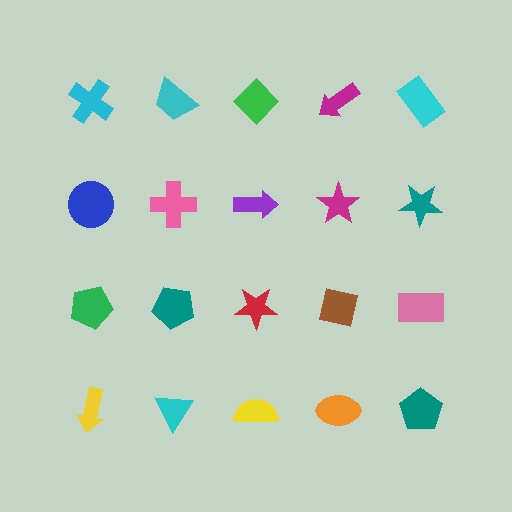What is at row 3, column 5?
A pink rectangle.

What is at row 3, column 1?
A green pentagon.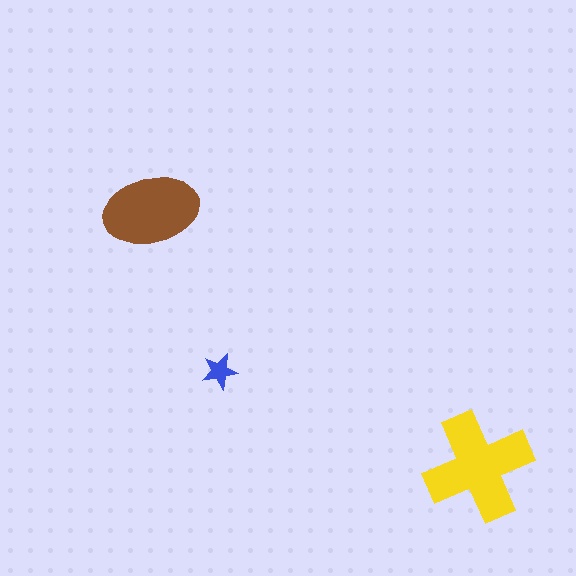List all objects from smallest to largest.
The blue star, the brown ellipse, the yellow cross.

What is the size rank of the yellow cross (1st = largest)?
1st.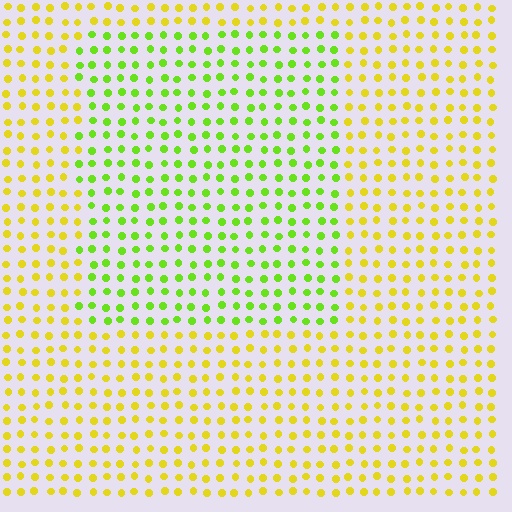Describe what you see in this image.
The image is filled with small yellow elements in a uniform arrangement. A rectangle-shaped region is visible where the elements are tinted to a slightly different hue, forming a subtle color boundary.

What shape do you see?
I see a rectangle.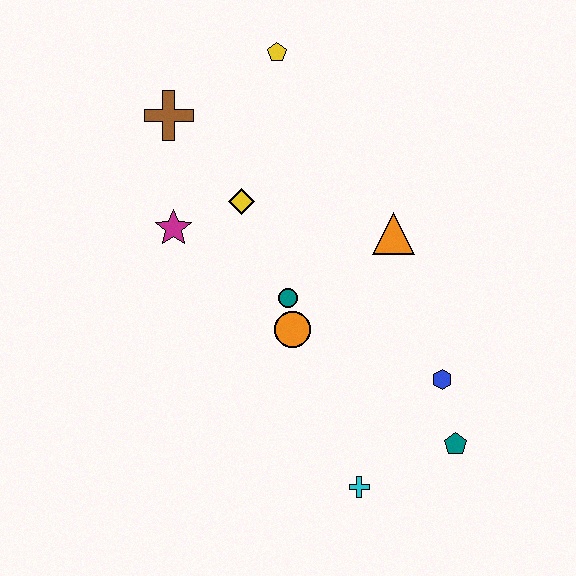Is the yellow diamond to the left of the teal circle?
Yes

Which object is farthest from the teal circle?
The yellow pentagon is farthest from the teal circle.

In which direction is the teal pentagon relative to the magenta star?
The teal pentagon is to the right of the magenta star.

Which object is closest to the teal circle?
The orange circle is closest to the teal circle.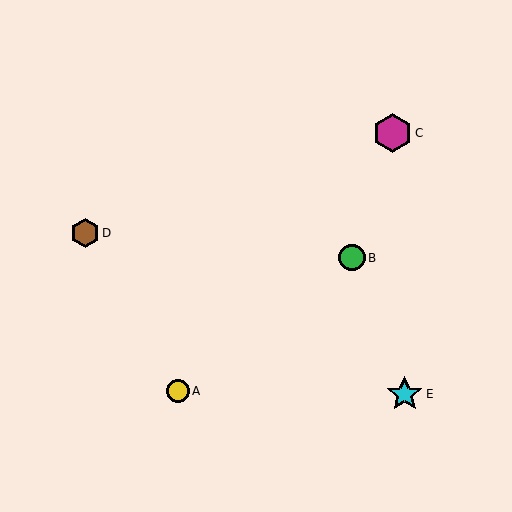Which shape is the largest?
The magenta hexagon (labeled C) is the largest.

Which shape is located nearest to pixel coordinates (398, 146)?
The magenta hexagon (labeled C) at (392, 133) is nearest to that location.